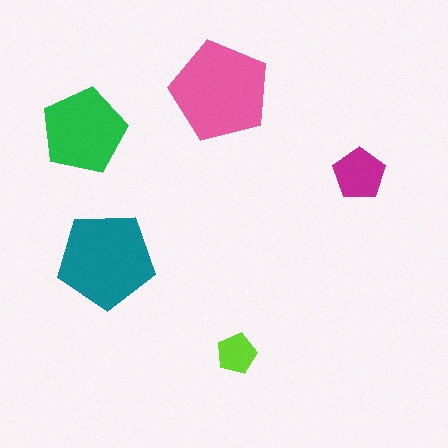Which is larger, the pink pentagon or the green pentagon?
The pink one.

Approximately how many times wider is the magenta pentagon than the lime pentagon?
About 1.5 times wider.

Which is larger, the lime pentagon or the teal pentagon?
The teal one.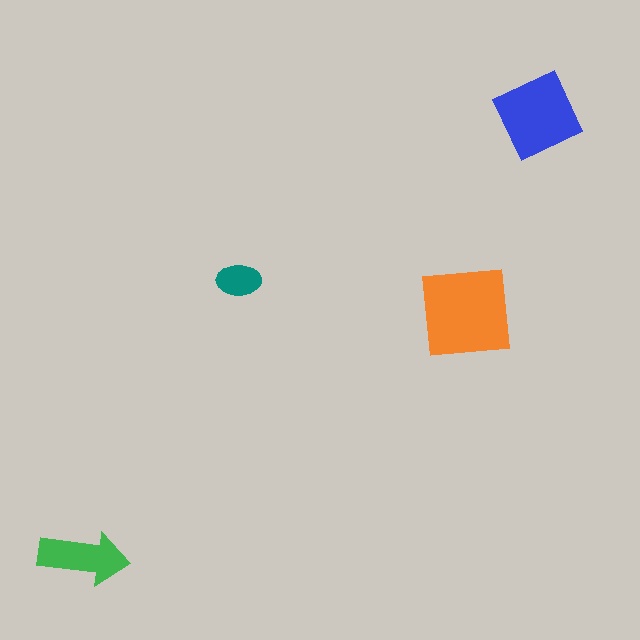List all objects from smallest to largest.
The teal ellipse, the green arrow, the blue square, the orange square.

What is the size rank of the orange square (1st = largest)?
1st.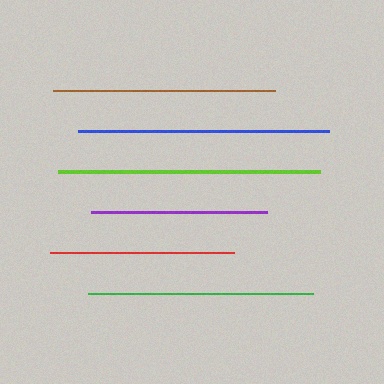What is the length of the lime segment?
The lime segment is approximately 262 pixels long.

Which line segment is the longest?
The lime line is the longest at approximately 262 pixels.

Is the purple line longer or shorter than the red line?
The red line is longer than the purple line.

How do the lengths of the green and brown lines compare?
The green and brown lines are approximately the same length.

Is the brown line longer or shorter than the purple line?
The brown line is longer than the purple line.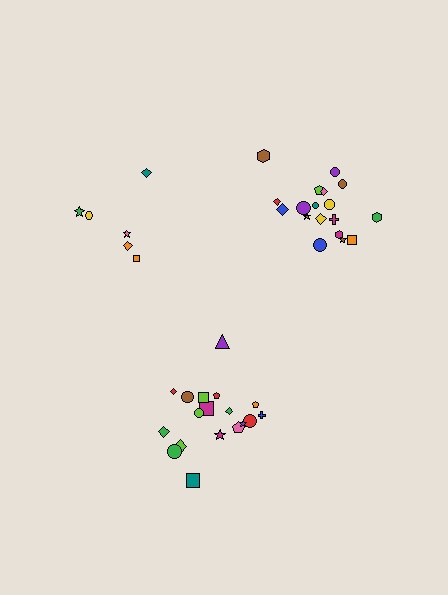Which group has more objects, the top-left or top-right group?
The top-right group.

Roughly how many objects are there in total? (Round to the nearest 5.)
Roughly 40 objects in total.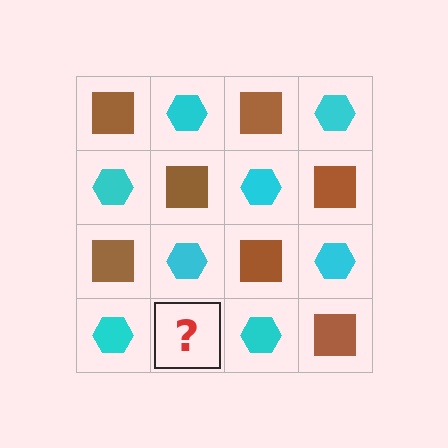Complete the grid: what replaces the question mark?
The question mark should be replaced with a brown square.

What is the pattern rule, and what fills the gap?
The rule is that it alternates brown square and cyan hexagon in a checkerboard pattern. The gap should be filled with a brown square.